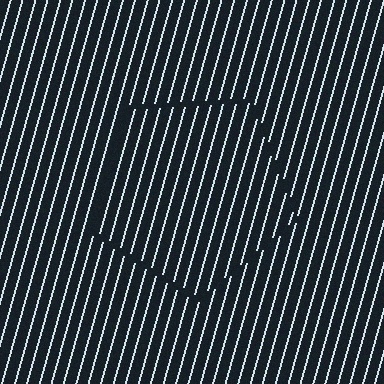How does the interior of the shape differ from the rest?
The interior of the shape contains the same grating, shifted by half a period — the contour is defined by the phase discontinuity where line-ends from the inner and outer gratings abut.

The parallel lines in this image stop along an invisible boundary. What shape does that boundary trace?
An illusory pentagon. The interior of the shape contains the same grating, shifted by half a period — the contour is defined by the phase discontinuity where line-ends from the inner and outer gratings abut.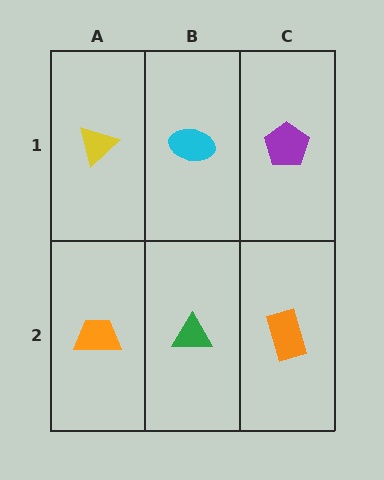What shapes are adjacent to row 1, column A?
An orange trapezoid (row 2, column A), a cyan ellipse (row 1, column B).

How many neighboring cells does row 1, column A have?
2.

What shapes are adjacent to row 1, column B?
A green triangle (row 2, column B), a yellow triangle (row 1, column A), a purple pentagon (row 1, column C).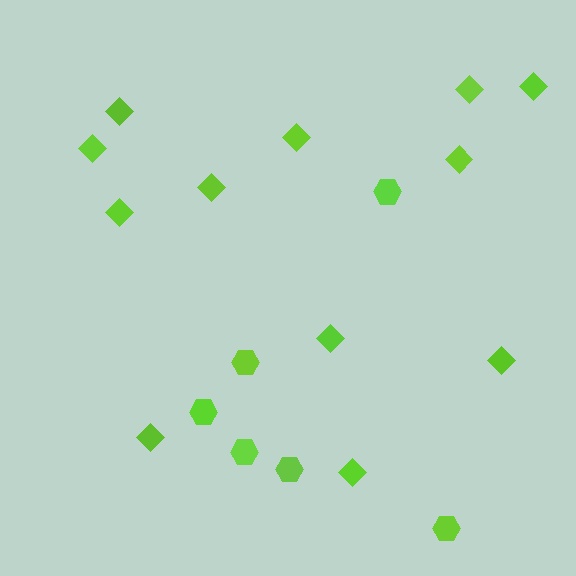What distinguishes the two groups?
There are 2 groups: one group of hexagons (6) and one group of diamonds (12).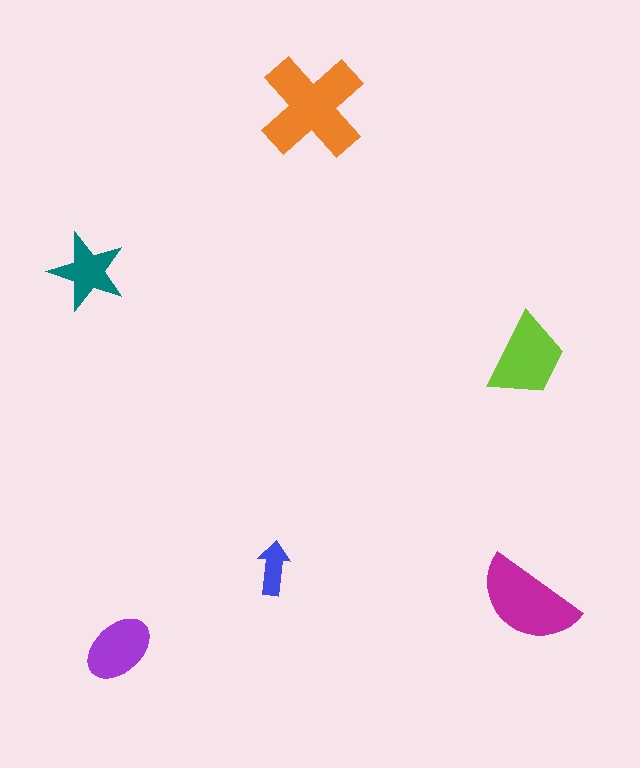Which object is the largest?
The orange cross.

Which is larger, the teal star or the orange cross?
The orange cross.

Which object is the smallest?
The blue arrow.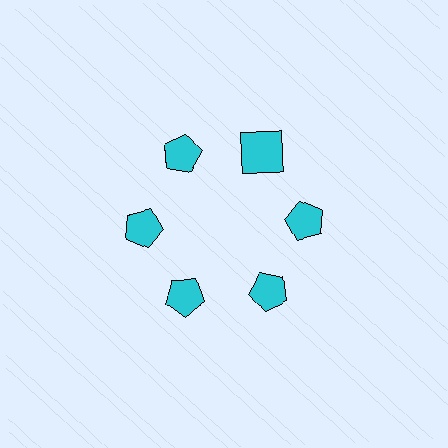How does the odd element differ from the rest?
It has a different shape: square instead of pentagon.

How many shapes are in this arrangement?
There are 6 shapes arranged in a ring pattern.